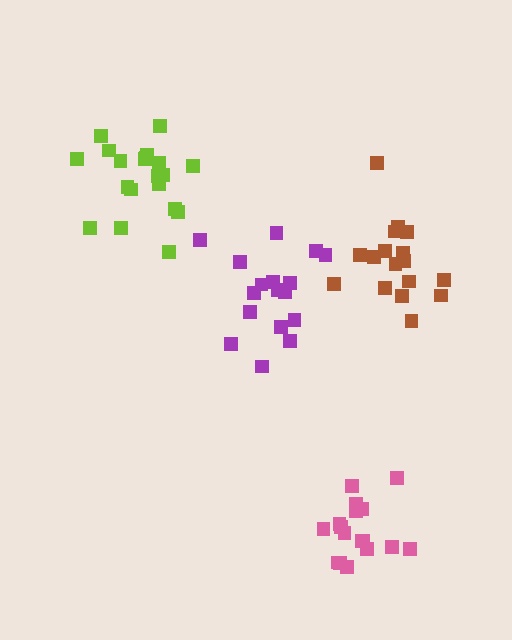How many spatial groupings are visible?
There are 4 spatial groupings.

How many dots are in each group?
Group 1: 20 dots, Group 2: 17 dots, Group 3: 17 dots, Group 4: 17 dots (71 total).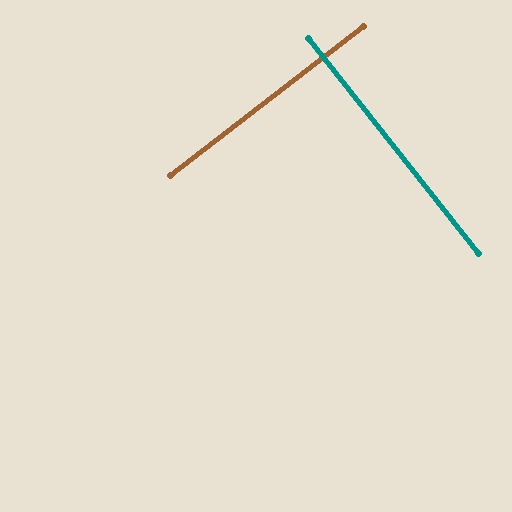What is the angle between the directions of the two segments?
Approximately 89 degrees.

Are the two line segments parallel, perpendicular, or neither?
Perpendicular — they meet at approximately 89°.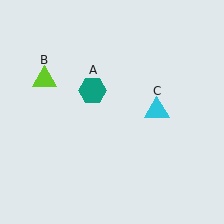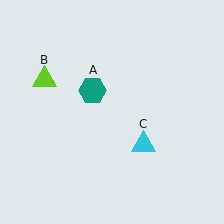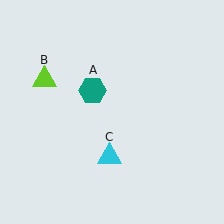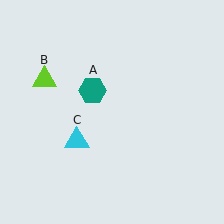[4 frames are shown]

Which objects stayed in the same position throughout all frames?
Teal hexagon (object A) and lime triangle (object B) remained stationary.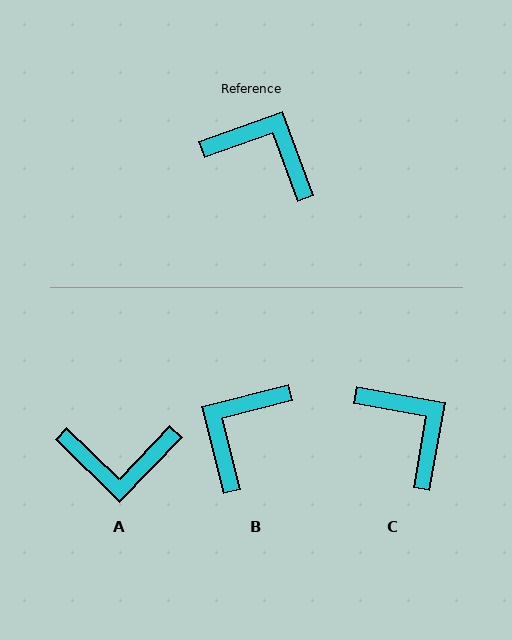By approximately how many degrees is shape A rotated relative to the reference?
Approximately 154 degrees clockwise.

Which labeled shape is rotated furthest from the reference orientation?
A, about 154 degrees away.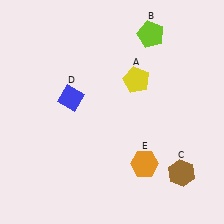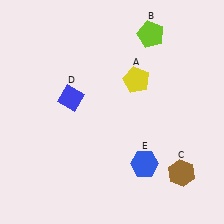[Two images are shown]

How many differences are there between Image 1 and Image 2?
There is 1 difference between the two images.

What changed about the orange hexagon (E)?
In Image 1, E is orange. In Image 2, it changed to blue.